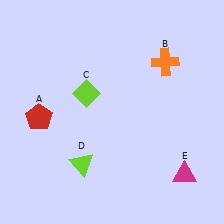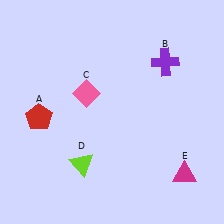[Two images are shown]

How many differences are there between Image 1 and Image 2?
There are 2 differences between the two images.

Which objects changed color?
B changed from orange to purple. C changed from lime to pink.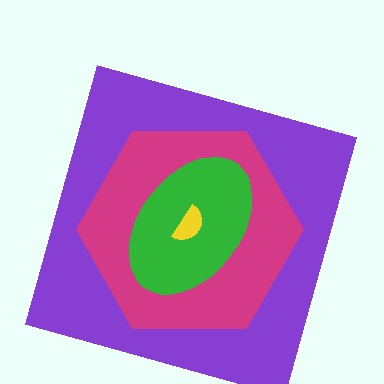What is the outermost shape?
The purple square.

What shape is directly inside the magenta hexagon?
The green ellipse.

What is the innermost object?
The yellow semicircle.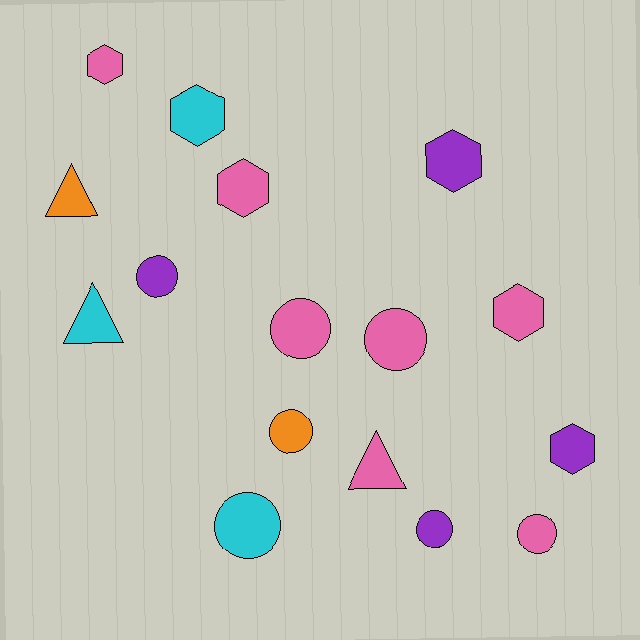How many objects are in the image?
There are 16 objects.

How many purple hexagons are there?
There are 2 purple hexagons.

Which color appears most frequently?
Pink, with 7 objects.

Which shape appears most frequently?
Circle, with 7 objects.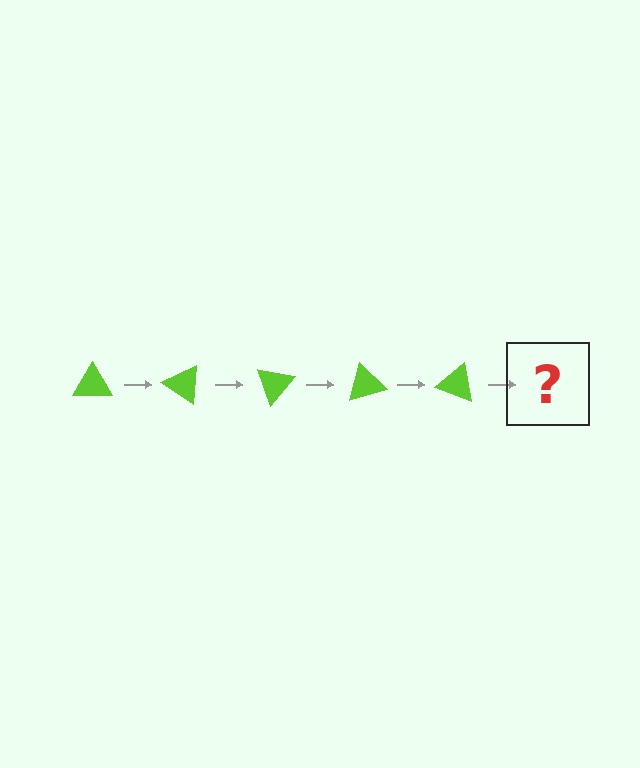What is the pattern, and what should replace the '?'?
The pattern is that the triangle rotates 35 degrees each step. The '?' should be a lime triangle rotated 175 degrees.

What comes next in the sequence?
The next element should be a lime triangle rotated 175 degrees.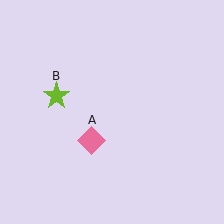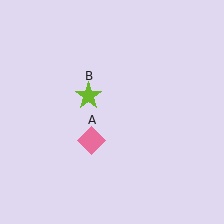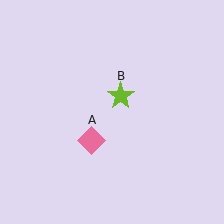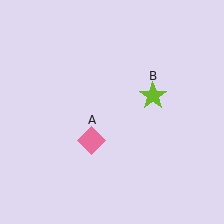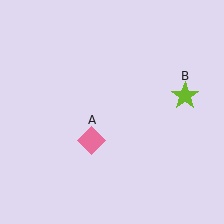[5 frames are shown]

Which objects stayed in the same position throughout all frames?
Pink diamond (object A) remained stationary.